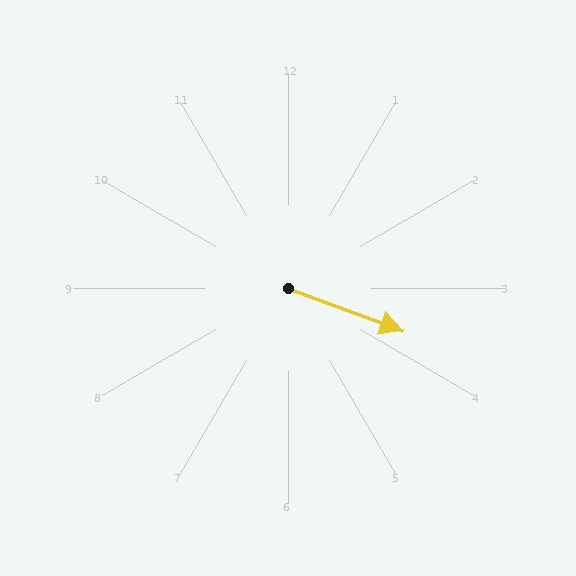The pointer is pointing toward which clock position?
Roughly 4 o'clock.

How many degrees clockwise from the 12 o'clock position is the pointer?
Approximately 110 degrees.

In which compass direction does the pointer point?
East.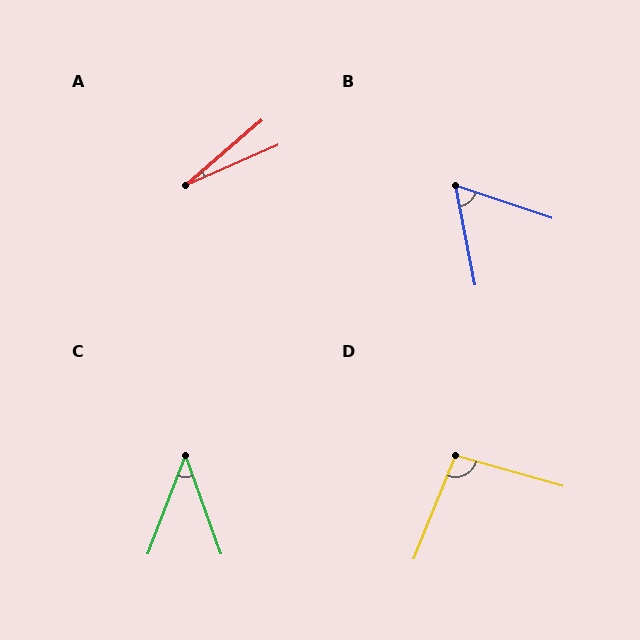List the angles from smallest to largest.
A (17°), C (41°), B (60°), D (96°).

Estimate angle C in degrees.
Approximately 41 degrees.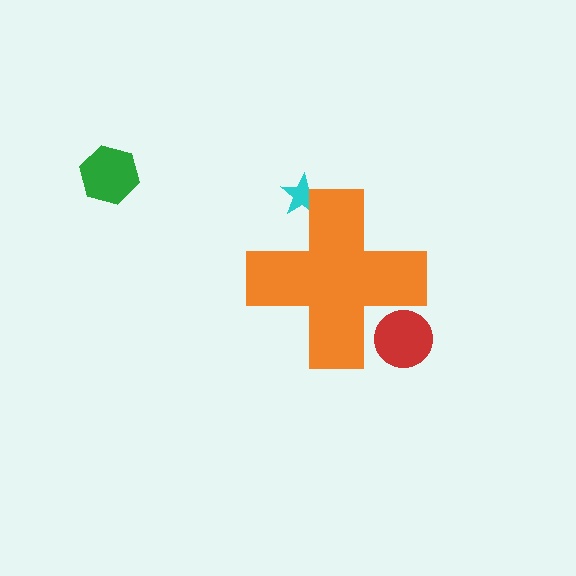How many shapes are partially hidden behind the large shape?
2 shapes are partially hidden.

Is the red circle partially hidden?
Yes, the red circle is partially hidden behind the orange cross.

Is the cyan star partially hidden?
Yes, the cyan star is partially hidden behind the orange cross.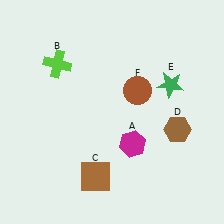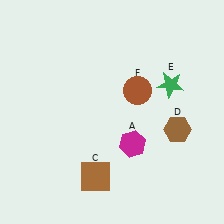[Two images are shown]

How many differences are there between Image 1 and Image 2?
There is 1 difference between the two images.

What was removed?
The lime cross (B) was removed in Image 2.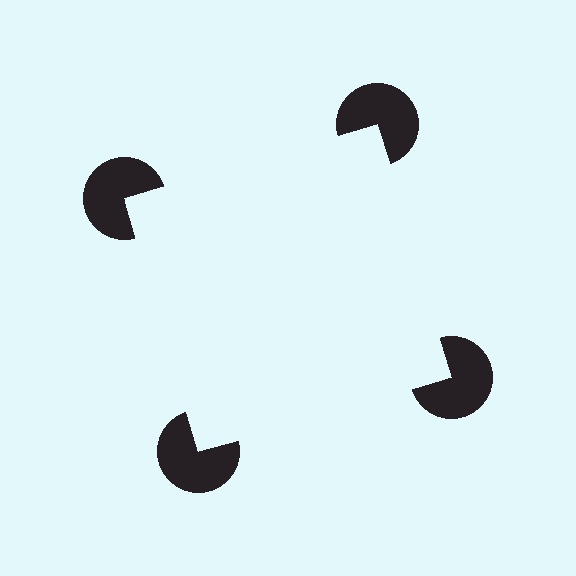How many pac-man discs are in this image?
There are 4 — one at each vertex of the illusory square.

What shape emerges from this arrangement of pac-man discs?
An illusory square — its edges are inferred from the aligned wedge cuts in the pac-man discs, not physically drawn.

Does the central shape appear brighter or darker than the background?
It typically appears slightly brighter than the background, even though no actual brightness change is drawn.